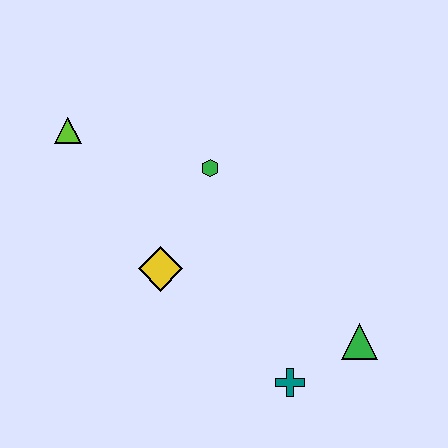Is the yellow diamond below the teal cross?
No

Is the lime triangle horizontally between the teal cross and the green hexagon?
No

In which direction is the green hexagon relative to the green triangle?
The green hexagon is above the green triangle.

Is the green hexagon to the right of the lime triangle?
Yes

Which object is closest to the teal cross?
The green triangle is closest to the teal cross.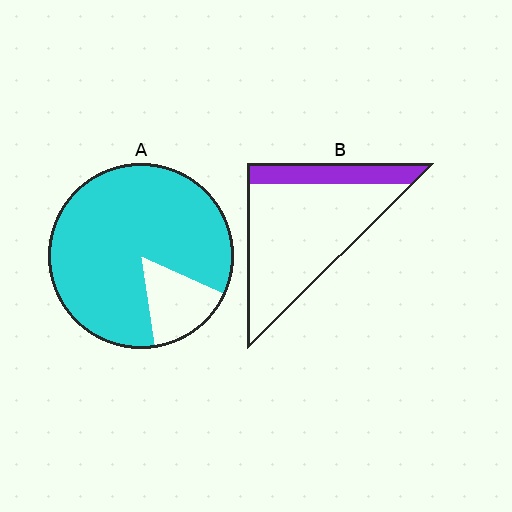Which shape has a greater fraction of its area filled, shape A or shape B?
Shape A.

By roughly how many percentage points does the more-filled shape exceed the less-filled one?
By roughly 65 percentage points (A over B).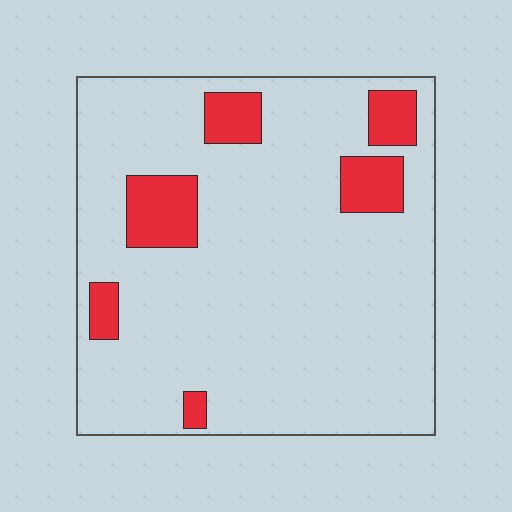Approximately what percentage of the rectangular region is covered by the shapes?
Approximately 15%.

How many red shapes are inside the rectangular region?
6.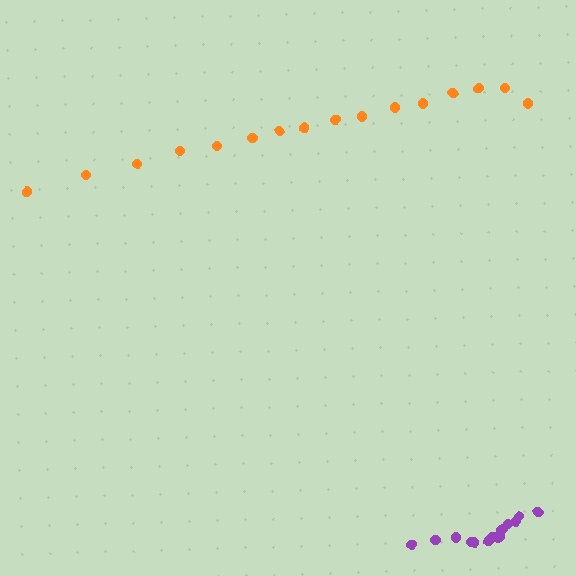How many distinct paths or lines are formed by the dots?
There are 2 distinct paths.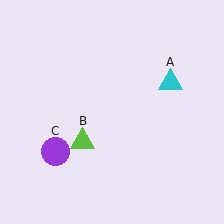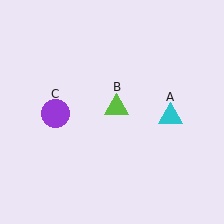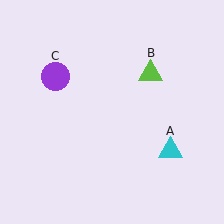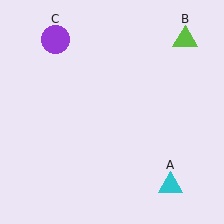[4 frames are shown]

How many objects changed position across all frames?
3 objects changed position: cyan triangle (object A), lime triangle (object B), purple circle (object C).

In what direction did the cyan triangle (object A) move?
The cyan triangle (object A) moved down.